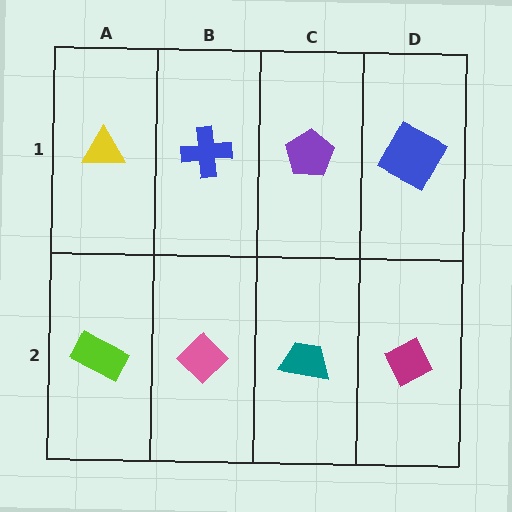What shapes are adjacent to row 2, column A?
A yellow triangle (row 1, column A), a pink diamond (row 2, column B).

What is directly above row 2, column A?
A yellow triangle.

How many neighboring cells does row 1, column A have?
2.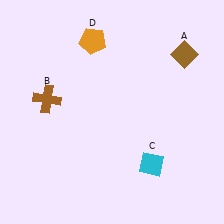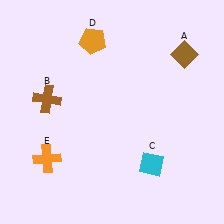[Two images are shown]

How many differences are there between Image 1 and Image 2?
There is 1 difference between the two images.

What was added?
An orange cross (E) was added in Image 2.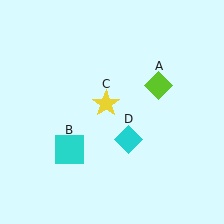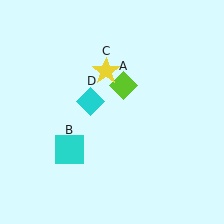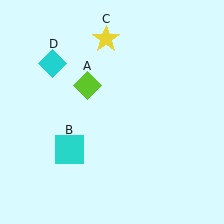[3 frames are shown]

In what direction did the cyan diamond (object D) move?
The cyan diamond (object D) moved up and to the left.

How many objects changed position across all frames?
3 objects changed position: lime diamond (object A), yellow star (object C), cyan diamond (object D).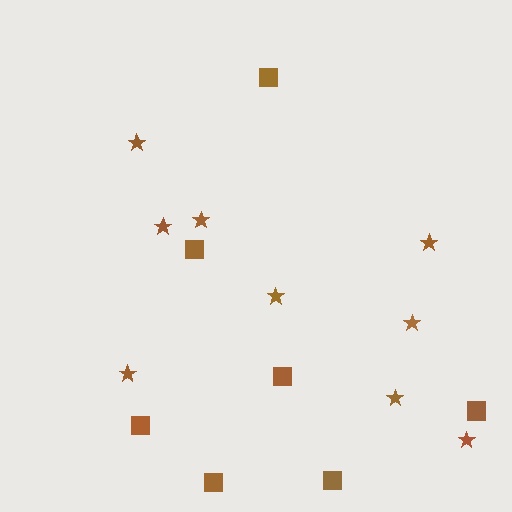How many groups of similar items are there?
There are 2 groups: one group of stars (9) and one group of squares (7).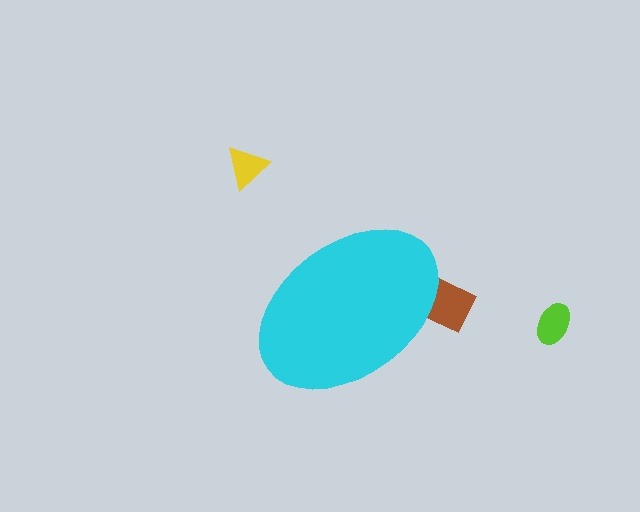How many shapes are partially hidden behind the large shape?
1 shape is partially hidden.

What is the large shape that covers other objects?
A cyan ellipse.